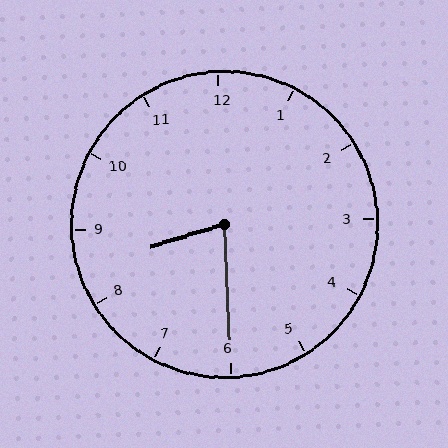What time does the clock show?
8:30.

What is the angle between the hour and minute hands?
Approximately 75 degrees.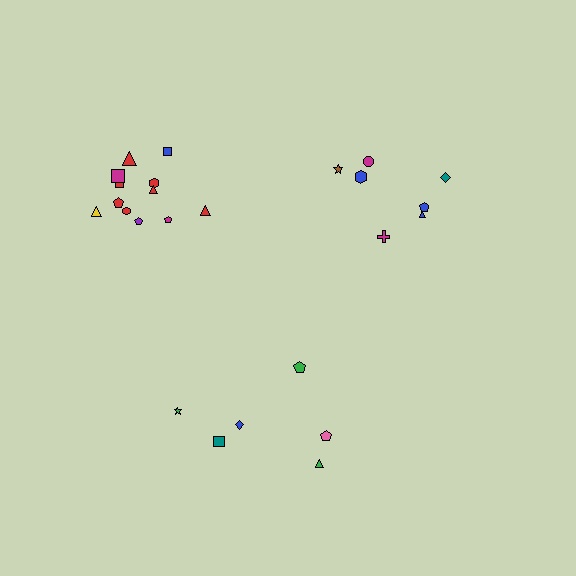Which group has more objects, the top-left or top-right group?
The top-left group.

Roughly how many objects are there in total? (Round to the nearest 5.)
Roughly 25 objects in total.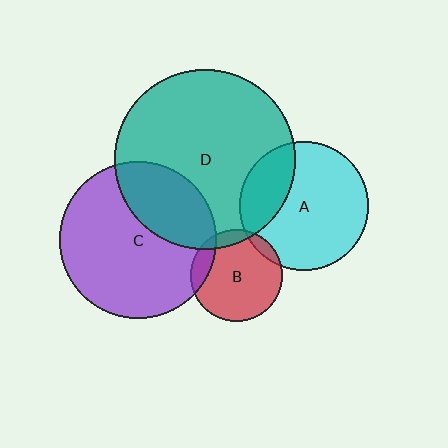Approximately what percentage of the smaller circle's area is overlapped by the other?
Approximately 30%.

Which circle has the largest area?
Circle D (teal).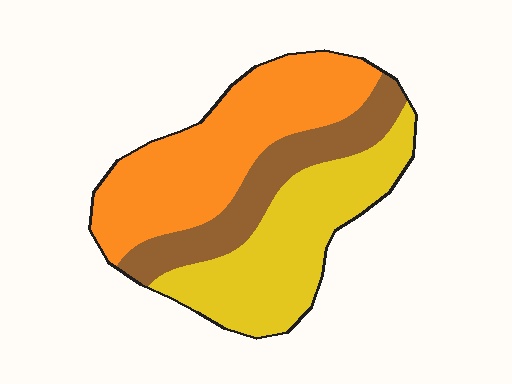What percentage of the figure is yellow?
Yellow takes up between a third and a half of the figure.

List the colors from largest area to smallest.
From largest to smallest: orange, yellow, brown.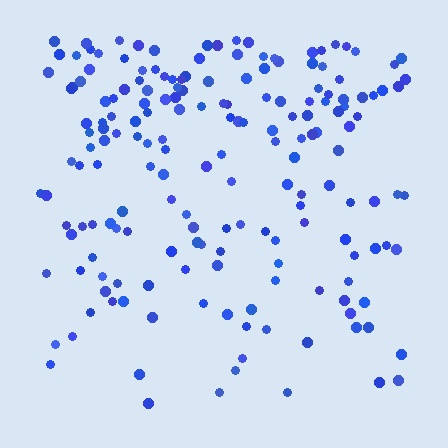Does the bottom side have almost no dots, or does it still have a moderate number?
Still a moderate number, just noticeably fewer than the top.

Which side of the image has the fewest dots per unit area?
The bottom.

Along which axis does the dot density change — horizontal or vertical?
Vertical.